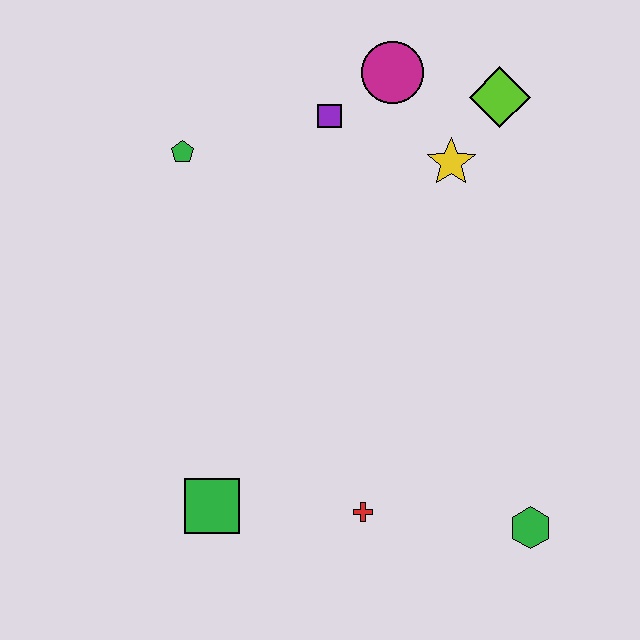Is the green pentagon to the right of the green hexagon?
No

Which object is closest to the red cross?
The green square is closest to the red cross.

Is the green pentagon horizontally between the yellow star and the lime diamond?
No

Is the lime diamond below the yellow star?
No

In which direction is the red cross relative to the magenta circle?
The red cross is below the magenta circle.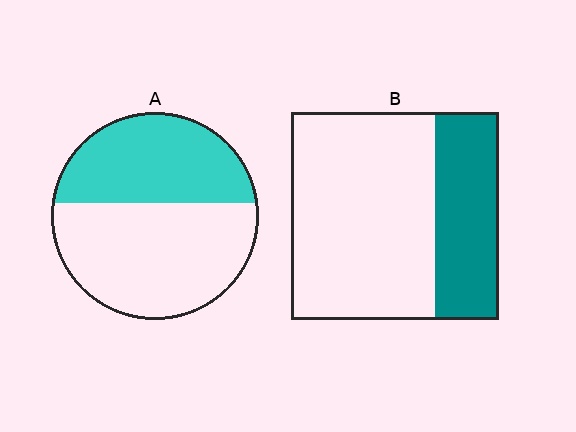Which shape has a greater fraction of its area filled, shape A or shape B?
Shape A.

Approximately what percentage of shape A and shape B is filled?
A is approximately 40% and B is approximately 30%.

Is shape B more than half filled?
No.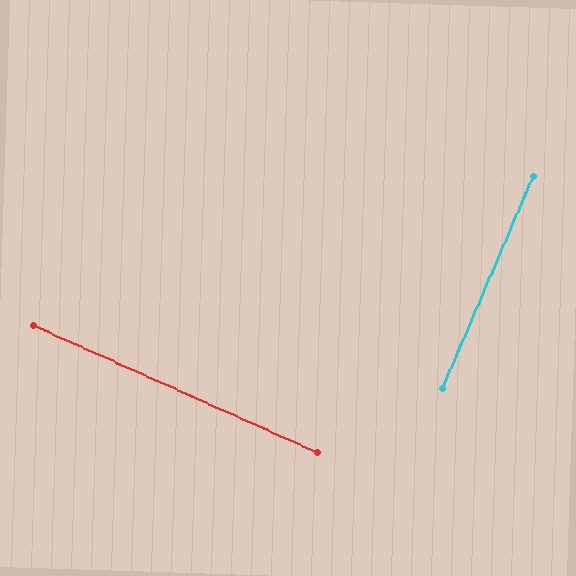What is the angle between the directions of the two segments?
Approximately 89 degrees.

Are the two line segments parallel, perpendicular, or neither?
Perpendicular — they meet at approximately 89°.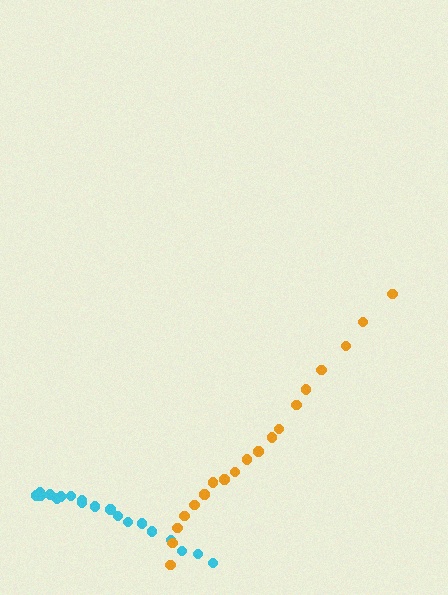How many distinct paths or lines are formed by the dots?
There are 2 distinct paths.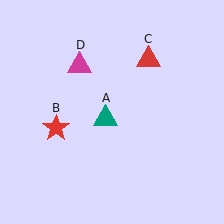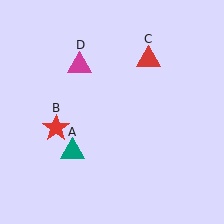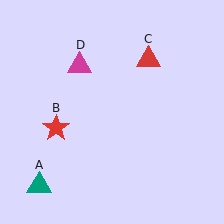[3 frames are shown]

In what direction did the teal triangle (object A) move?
The teal triangle (object A) moved down and to the left.